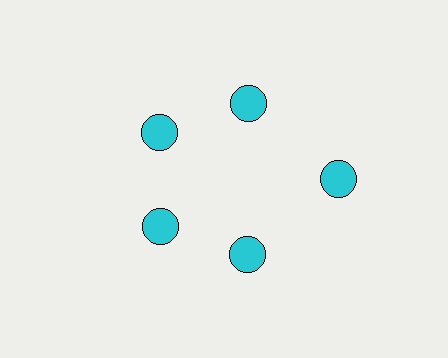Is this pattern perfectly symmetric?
No. The 5 cyan circles are arranged in a ring, but one element near the 3 o'clock position is pushed outward from the center, breaking the 5-fold rotational symmetry.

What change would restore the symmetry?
The symmetry would be restored by moving it inward, back onto the ring so that all 5 circles sit at equal angles and equal distance from the center.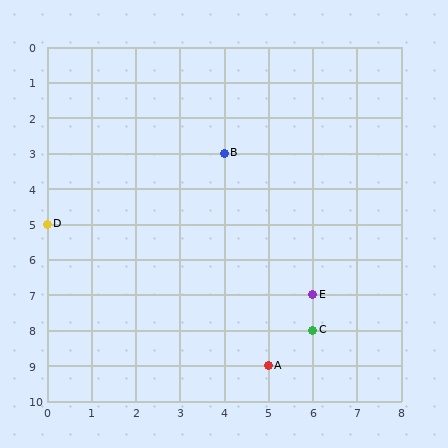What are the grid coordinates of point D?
Point D is at grid coordinates (0, 5).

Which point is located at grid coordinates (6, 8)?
Point C is at (6, 8).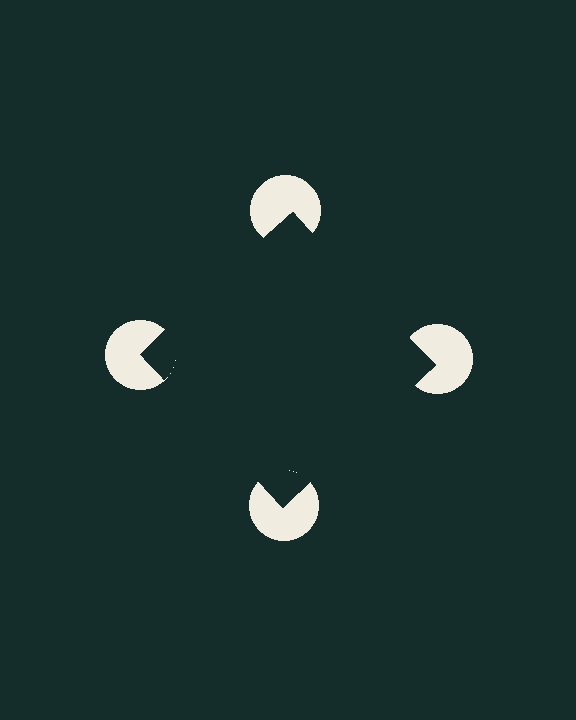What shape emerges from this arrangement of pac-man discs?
An illusory square — its edges are inferred from the aligned wedge cuts in the pac-man discs, not physically drawn.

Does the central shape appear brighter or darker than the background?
It typically appears slightly darker than the background, even though no actual brightness change is drawn.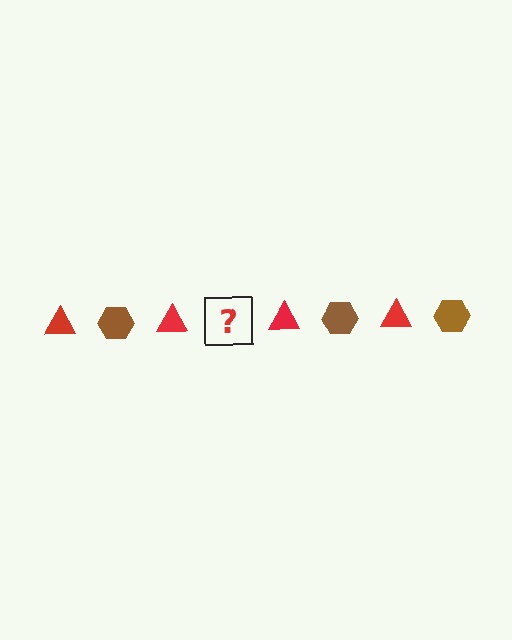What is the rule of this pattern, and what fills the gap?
The rule is that the pattern alternates between red triangle and brown hexagon. The gap should be filled with a brown hexagon.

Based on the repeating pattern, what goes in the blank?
The blank should be a brown hexagon.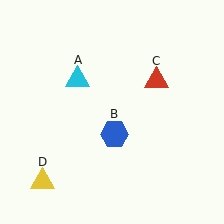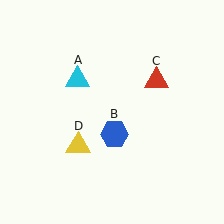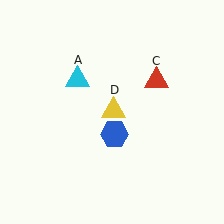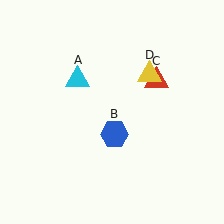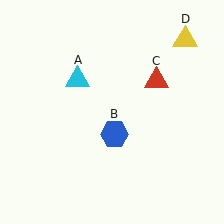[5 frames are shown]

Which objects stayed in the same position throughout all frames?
Cyan triangle (object A) and blue hexagon (object B) and red triangle (object C) remained stationary.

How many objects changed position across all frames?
1 object changed position: yellow triangle (object D).